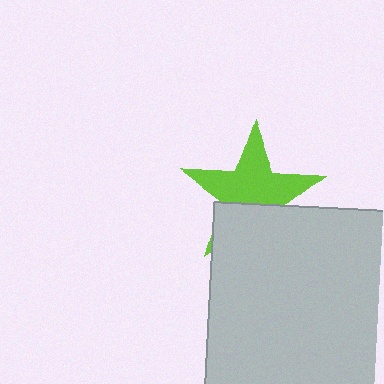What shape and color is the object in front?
The object in front is a light gray rectangle.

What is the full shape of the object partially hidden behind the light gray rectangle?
The partially hidden object is a lime star.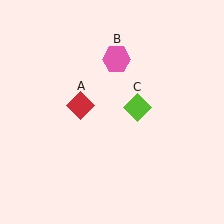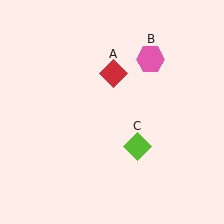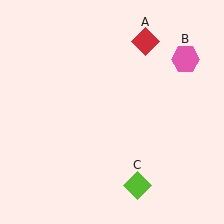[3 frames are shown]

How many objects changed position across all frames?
3 objects changed position: red diamond (object A), pink hexagon (object B), lime diamond (object C).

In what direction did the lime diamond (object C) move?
The lime diamond (object C) moved down.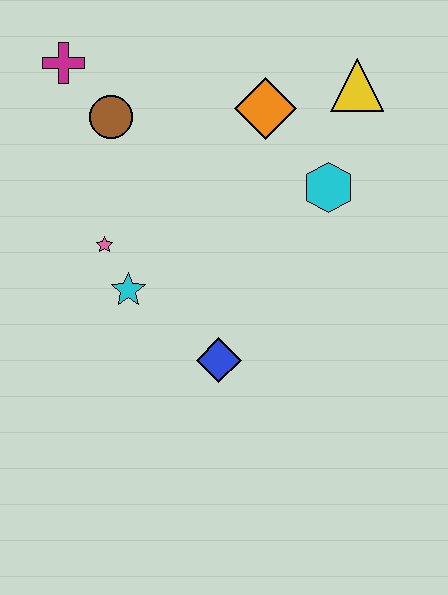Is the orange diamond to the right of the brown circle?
Yes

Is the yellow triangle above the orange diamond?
Yes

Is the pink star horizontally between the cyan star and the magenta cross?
Yes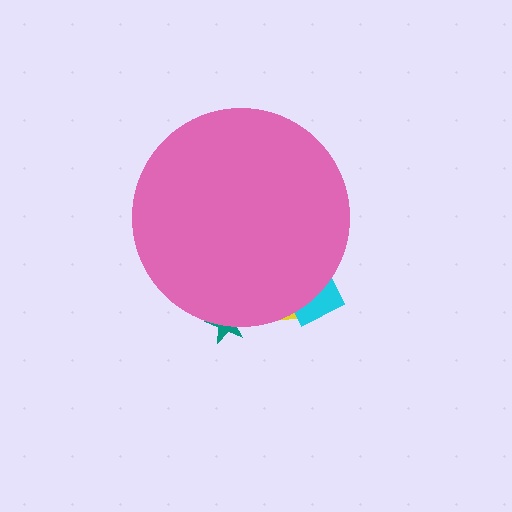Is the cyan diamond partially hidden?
Yes, the cyan diamond is partially hidden behind the pink circle.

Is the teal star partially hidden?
Yes, the teal star is partially hidden behind the pink circle.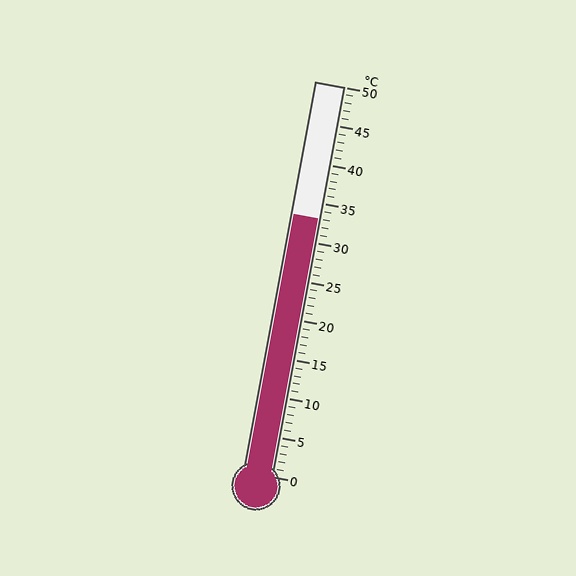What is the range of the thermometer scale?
The thermometer scale ranges from 0°C to 50°C.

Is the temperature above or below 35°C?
The temperature is below 35°C.